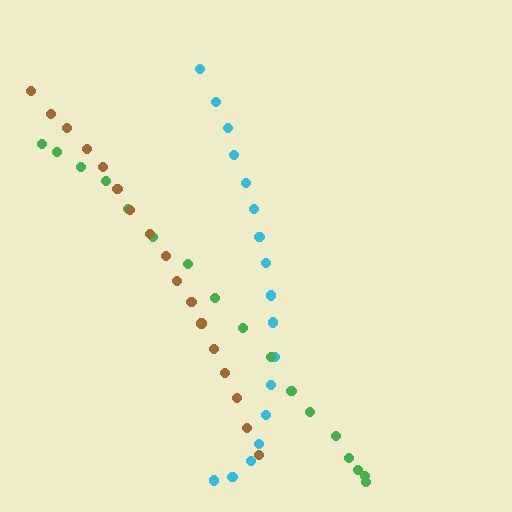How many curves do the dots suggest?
There are 3 distinct paths.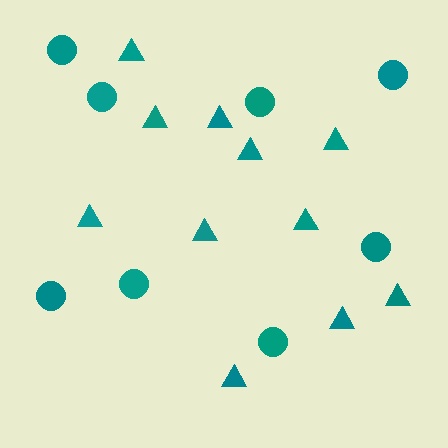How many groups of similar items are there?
There are 2 groups: one group of triangles (11) and one group of circles (8).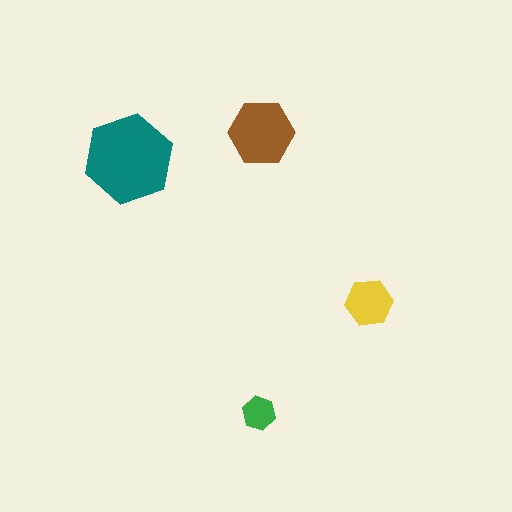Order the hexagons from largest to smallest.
the teal one, the brown one, the yellow one, the green one.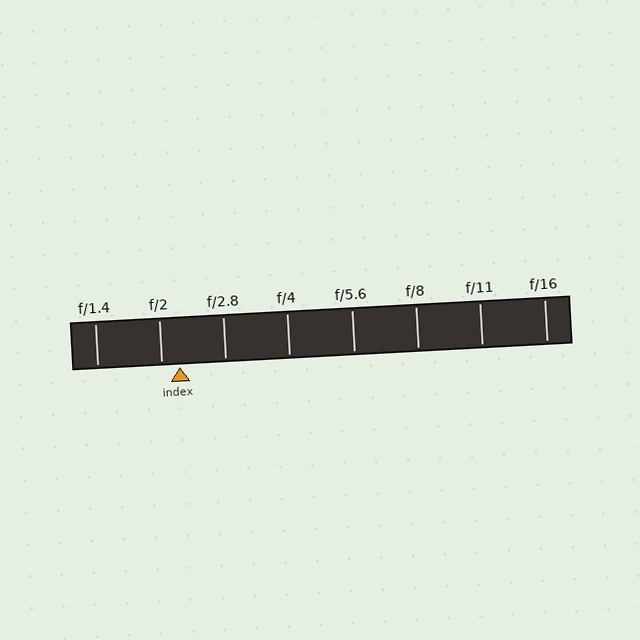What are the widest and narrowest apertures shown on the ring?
The widest aperture shown is f/1.4 and the narrowest is f/16.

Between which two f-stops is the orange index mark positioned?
The index mark is between f/2 and f/2.8.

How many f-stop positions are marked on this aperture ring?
There are 8 f-stop positions marked.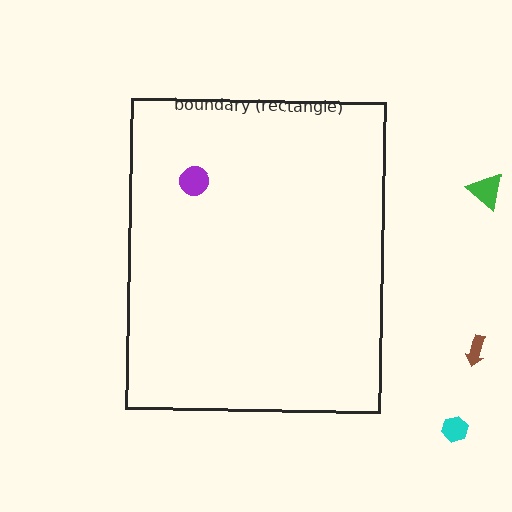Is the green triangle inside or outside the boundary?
Outside.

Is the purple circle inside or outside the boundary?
Inside.